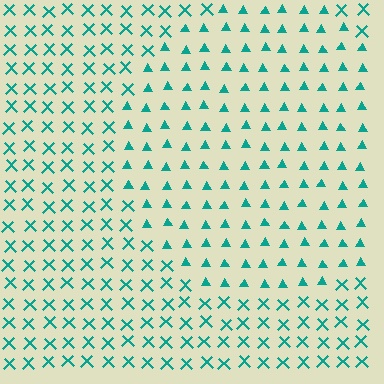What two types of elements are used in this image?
The image uses triangles inside the circle region and X marks outside it.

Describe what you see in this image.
The image is filled with small teal elements arranged in a uniform grid. A circle-shaped region contains triangles, while the surrounding area contains X marks. The boundary is defined purely by the change in element shape.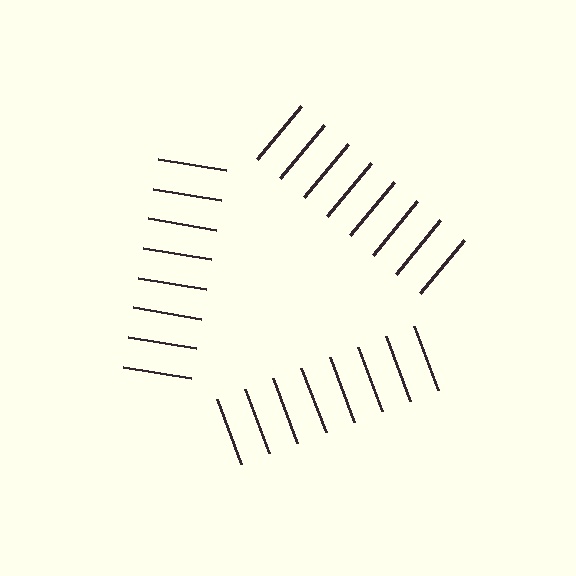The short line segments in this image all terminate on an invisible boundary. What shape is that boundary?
An illusory triangle — the line segments terminate on its edges but no continuous stroke is drawn.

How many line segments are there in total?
24 — 8 along each of the 3 edges.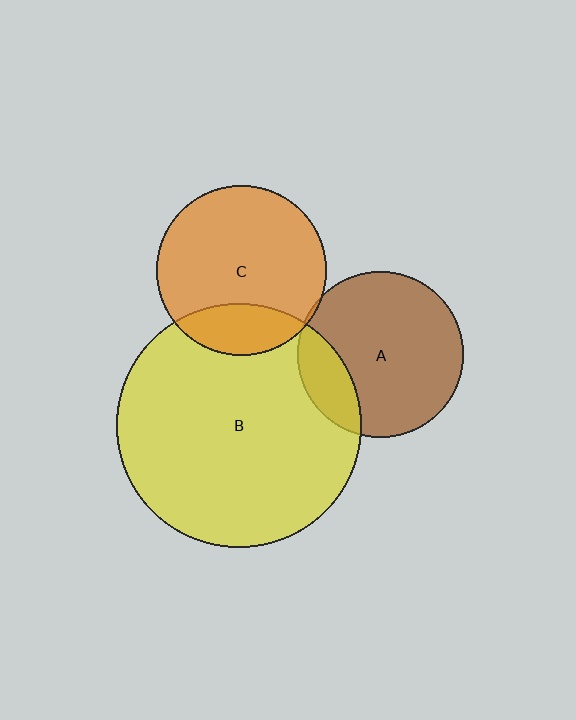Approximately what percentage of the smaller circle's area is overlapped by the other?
Approximately 5%.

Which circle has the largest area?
Circle B (yellow).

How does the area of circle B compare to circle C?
Approximately 2.1 times.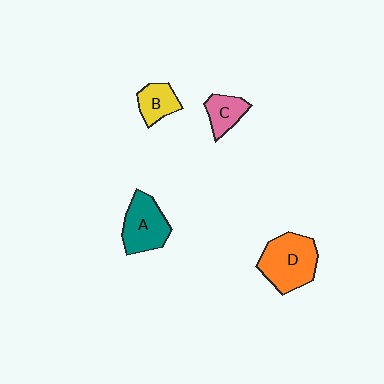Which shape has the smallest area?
Shape C (pink).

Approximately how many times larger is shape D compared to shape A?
Approximately 1.2 times.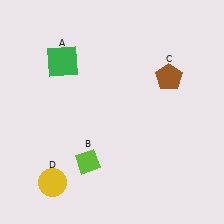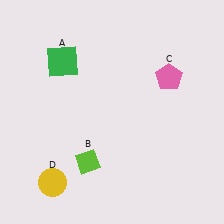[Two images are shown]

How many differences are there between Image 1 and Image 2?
There is 1 difference between the two images.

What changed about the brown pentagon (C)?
In Image 1, C is brown. In Image 2, it changed to pink.